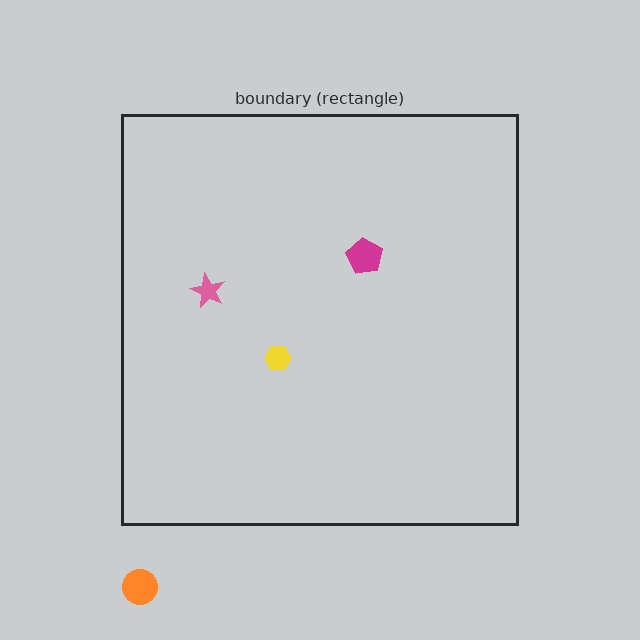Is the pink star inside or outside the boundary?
Inside.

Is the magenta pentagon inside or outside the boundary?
Inside.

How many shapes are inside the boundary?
3 inside, 1 outside.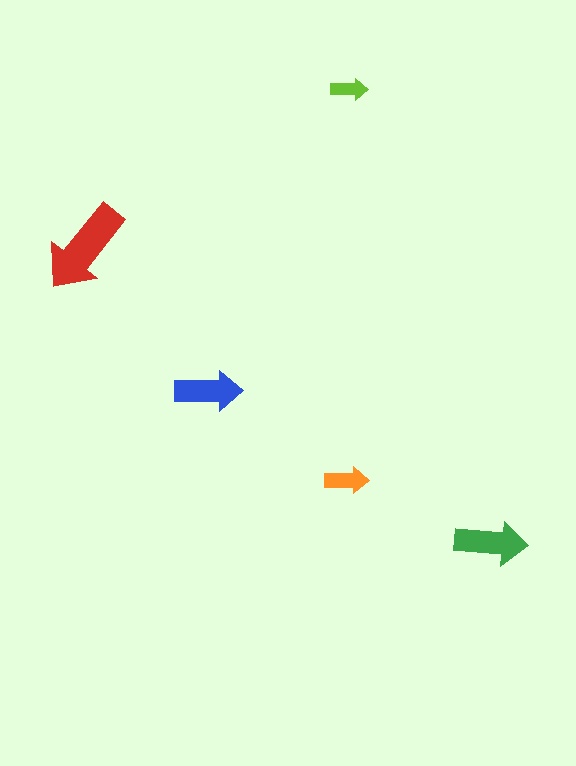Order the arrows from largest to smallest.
the red one, the green one, the blue one, the orange one, the lime one.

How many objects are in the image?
There are 5 objects in the image.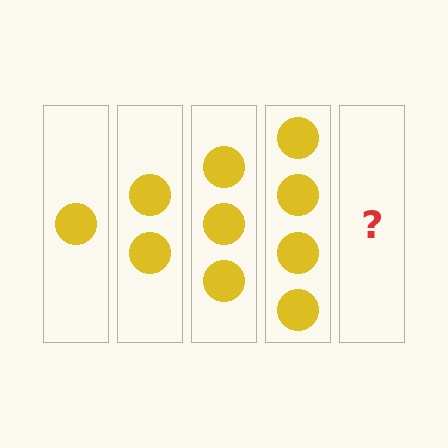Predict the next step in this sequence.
The next step is 5 circles.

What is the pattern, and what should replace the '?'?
The pattern is that each step adds one more circle. The '?' should be 5 circles.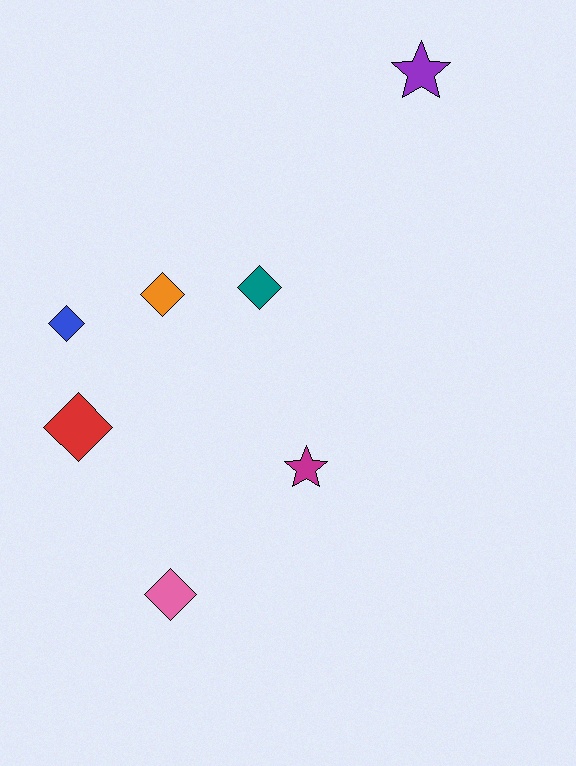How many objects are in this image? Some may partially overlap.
There are 7 objects.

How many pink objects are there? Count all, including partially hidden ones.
There is 1 pink object.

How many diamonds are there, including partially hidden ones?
There are 5 diamonds.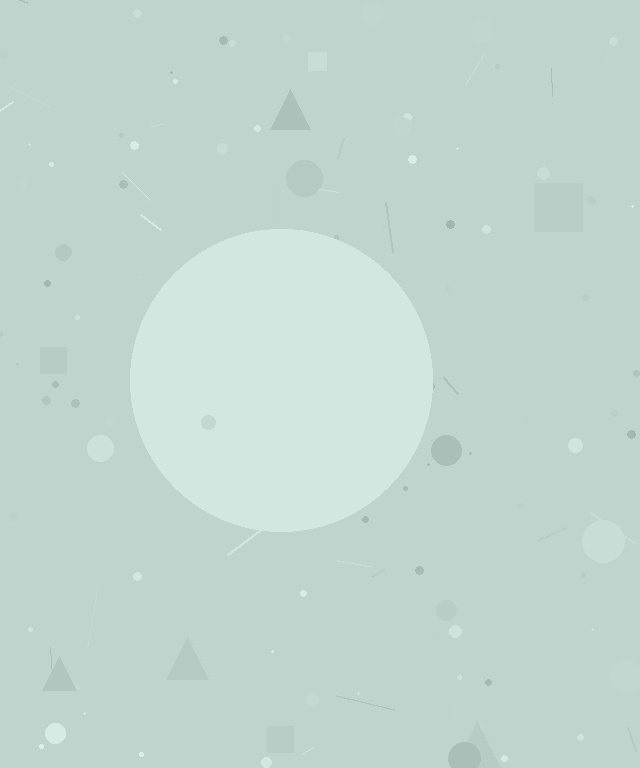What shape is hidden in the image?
A circle is hidden in the image.